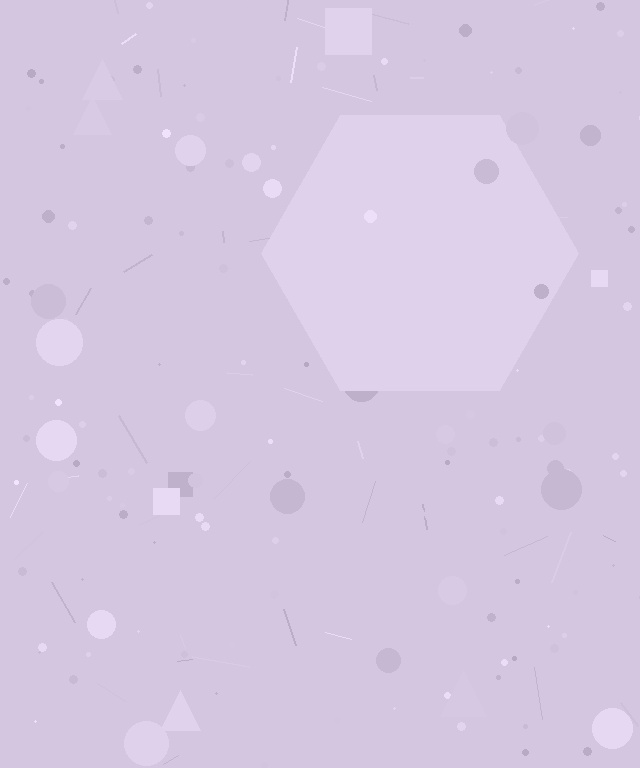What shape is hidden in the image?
A hexagon is hidden in the image.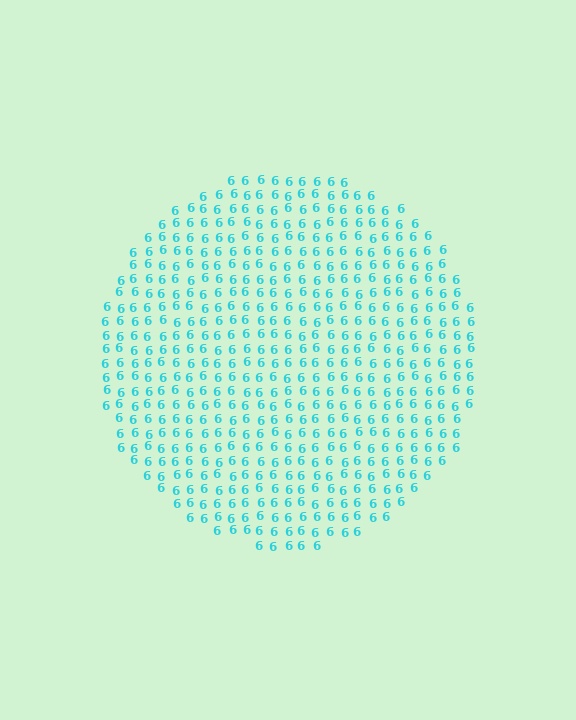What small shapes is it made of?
It is made of small digit 6's.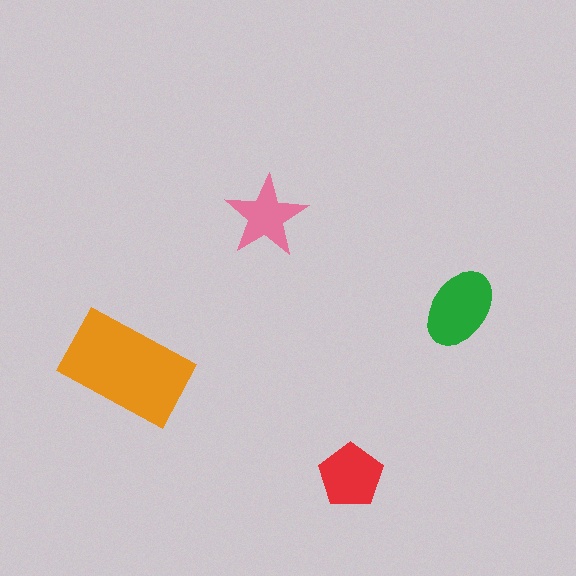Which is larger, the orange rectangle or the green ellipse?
The orange rectangle.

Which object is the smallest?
The pink star.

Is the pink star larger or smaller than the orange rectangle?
Smaller.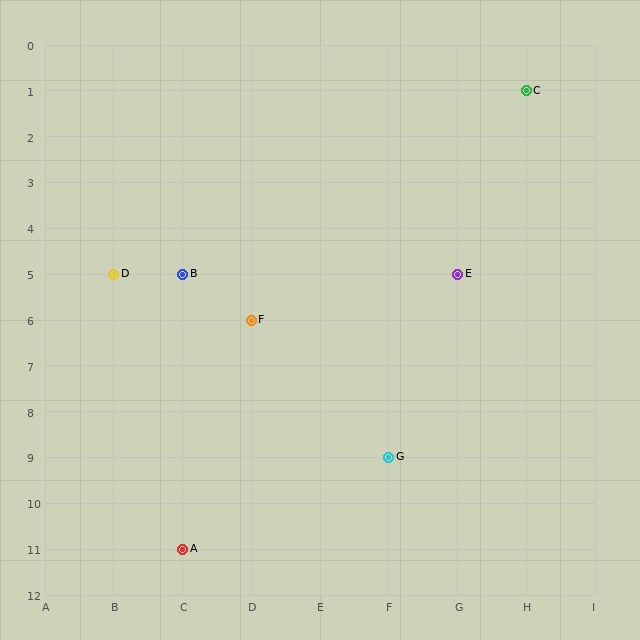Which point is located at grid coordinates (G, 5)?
Point E is at (G, 5).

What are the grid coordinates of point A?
Point A is at grid coordinates (C, 11).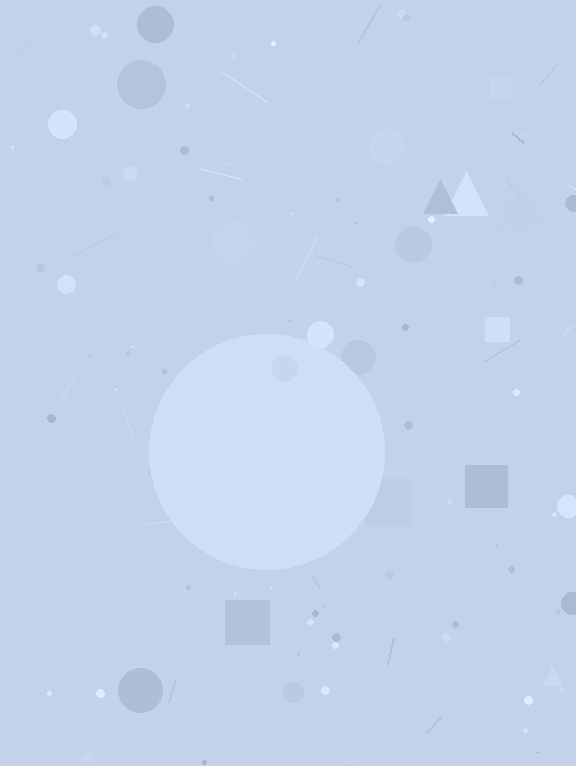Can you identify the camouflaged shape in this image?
The camouflaged shape is a circle.